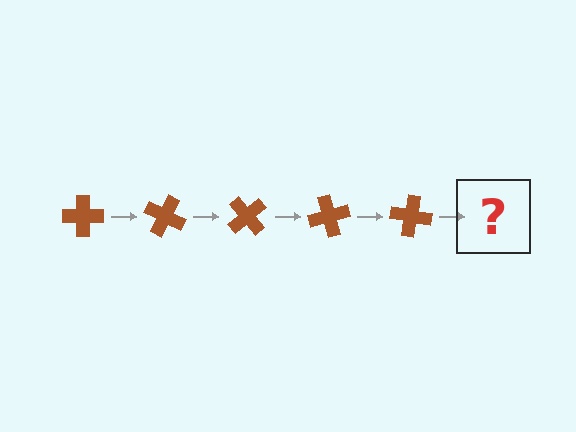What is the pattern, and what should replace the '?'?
The pattern is that the cross rotates 25 degrees each step. The '?' should be a brown cross rotated 125 degrees.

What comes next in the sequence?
The next element should be a brown cross rotated 125 degrees.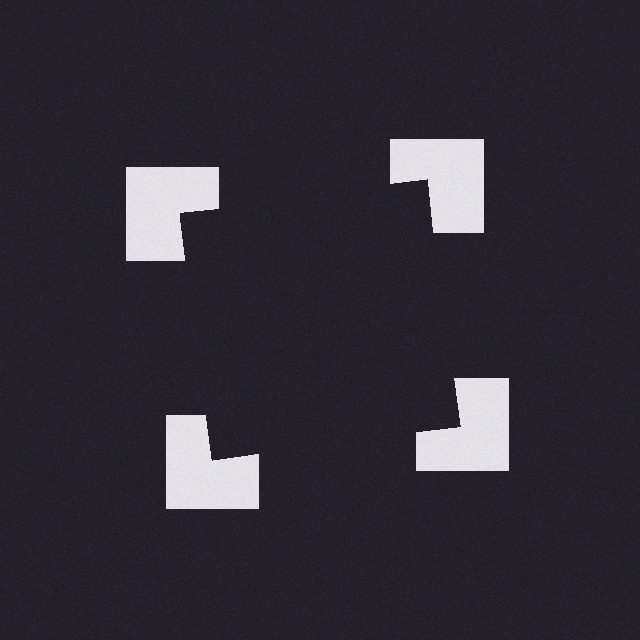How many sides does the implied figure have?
4 sides.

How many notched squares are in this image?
There are 4 — one at each vertex of the illusory square.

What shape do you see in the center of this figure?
An illusory square — its edges are inferred from the aligned wedge cuts in the notched squares, not physically drawn.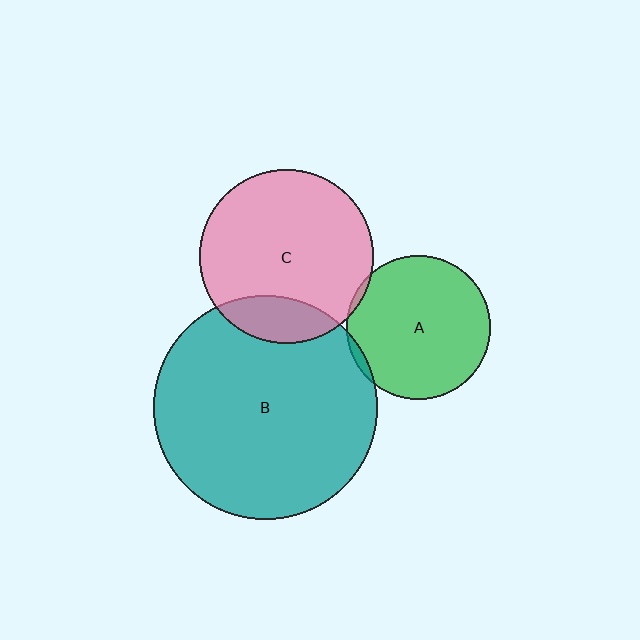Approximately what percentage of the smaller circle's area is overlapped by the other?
Approximately 5%.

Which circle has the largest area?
Circle B (teal).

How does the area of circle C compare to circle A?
Approximately 1.5 times.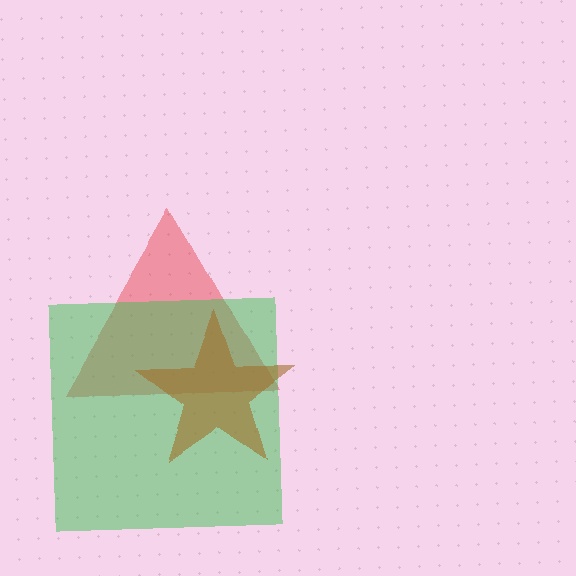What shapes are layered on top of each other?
The layered shapes are: a red triangle, a green square, a brown star.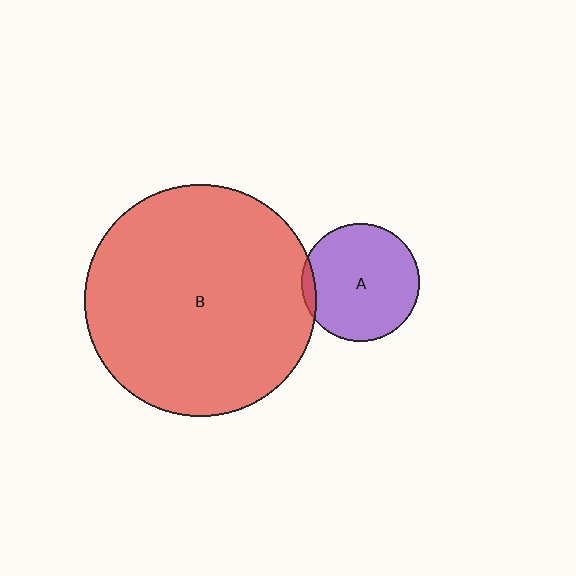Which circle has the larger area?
Circle B (red).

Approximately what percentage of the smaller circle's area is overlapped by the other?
Approximately 5%.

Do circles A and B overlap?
Yes.